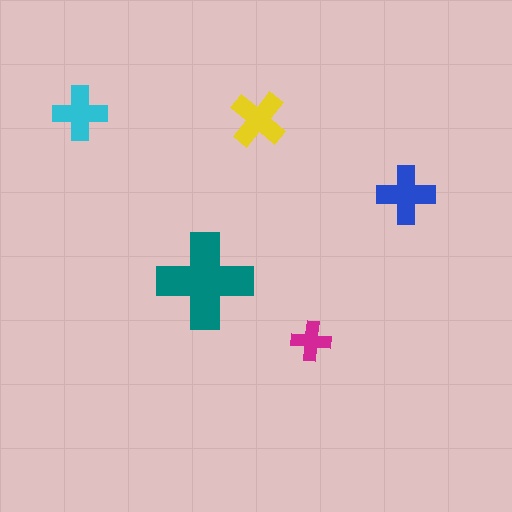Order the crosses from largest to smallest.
the teal one, the blue one, the yellow one, the cyan one, the magenta one.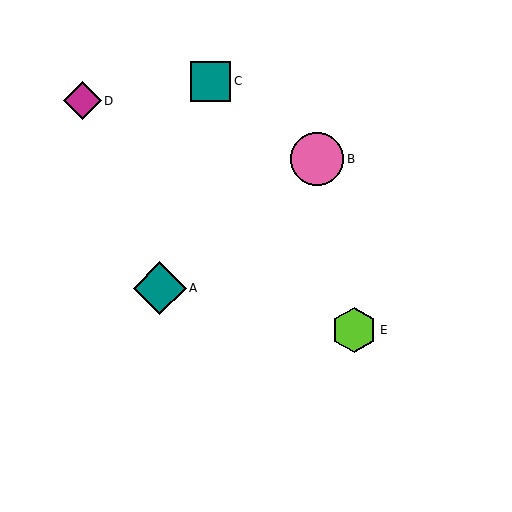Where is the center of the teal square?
The center of the teal square is at (211, 81).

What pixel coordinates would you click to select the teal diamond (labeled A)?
Click at (160, 288) to select the teal diamond A.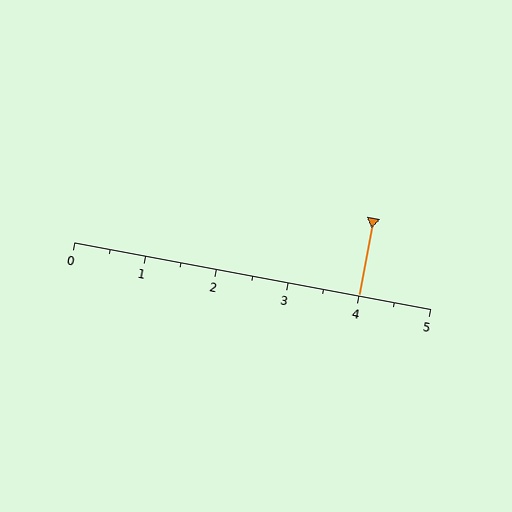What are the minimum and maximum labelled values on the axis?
The axis runs from 0 to 5.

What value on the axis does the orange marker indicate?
The marker indicates approximately 4.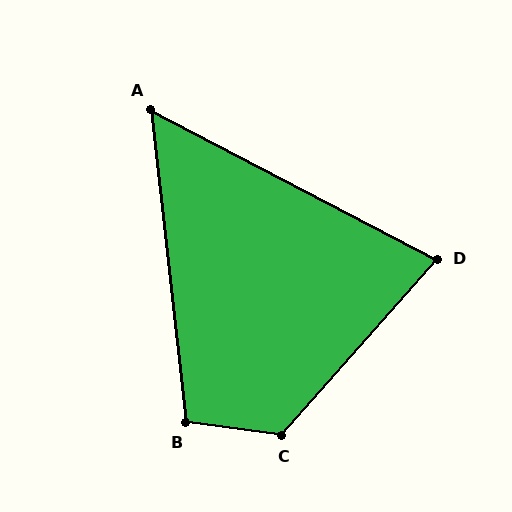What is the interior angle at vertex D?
Approximately 76 degrees (acute).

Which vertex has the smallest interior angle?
A, at approximately 56 degrees.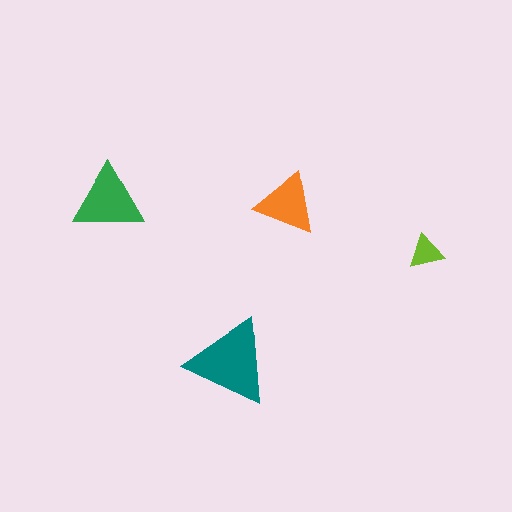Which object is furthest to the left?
The green triangle is leftmost.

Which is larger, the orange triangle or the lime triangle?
The orange one.